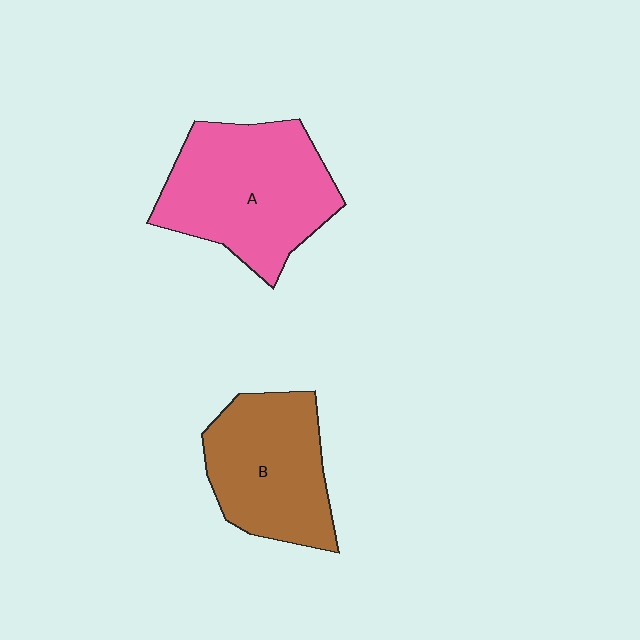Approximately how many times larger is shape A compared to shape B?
Approximately 1.2 times.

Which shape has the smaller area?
Shape B (brown).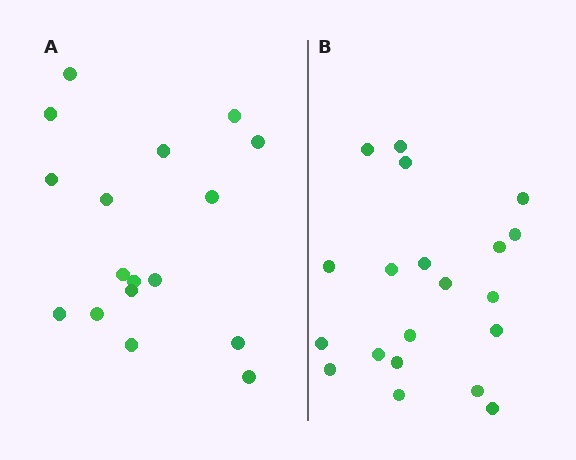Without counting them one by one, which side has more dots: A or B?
Region B (the right region) has more dots.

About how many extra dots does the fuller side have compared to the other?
Region B has just a few more — roughly 2 or 3 more dots than region A.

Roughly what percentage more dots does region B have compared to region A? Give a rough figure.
About 20% more.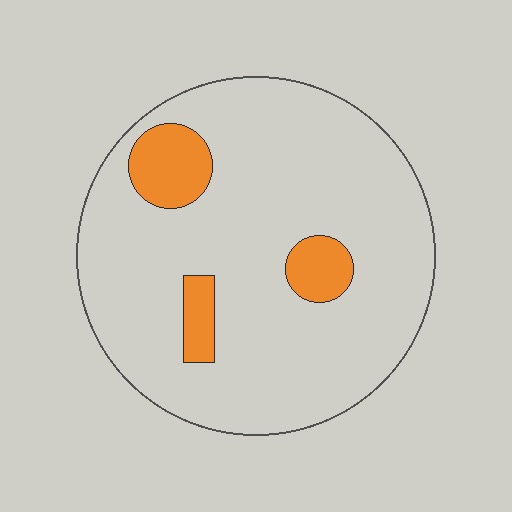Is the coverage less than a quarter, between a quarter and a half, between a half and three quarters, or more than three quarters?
Less than a quarter.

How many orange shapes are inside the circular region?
3.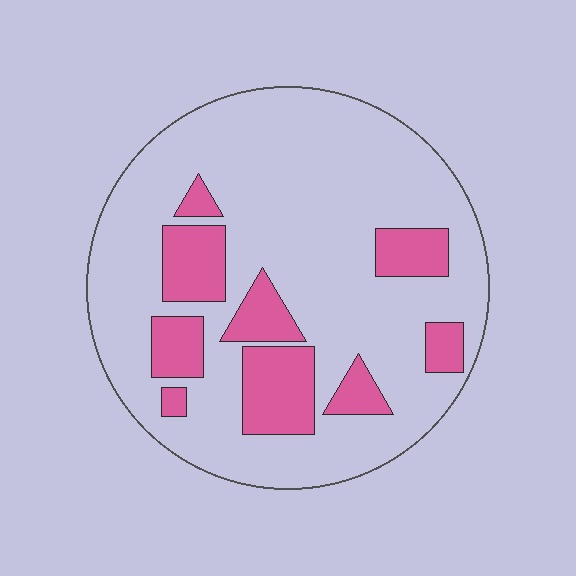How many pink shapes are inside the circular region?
9.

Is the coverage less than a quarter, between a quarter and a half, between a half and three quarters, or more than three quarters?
Less than a quarter.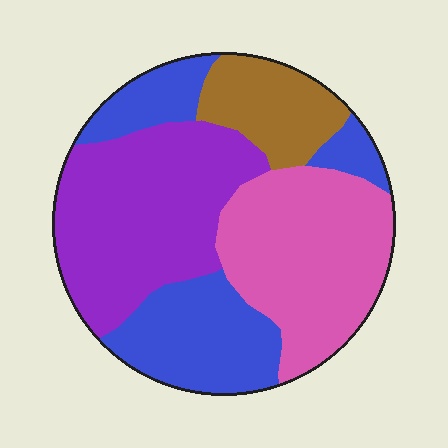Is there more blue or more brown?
Blue.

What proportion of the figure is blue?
Blue covers roughly 25% of the figure.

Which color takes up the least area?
Brown, at roughly 10%.